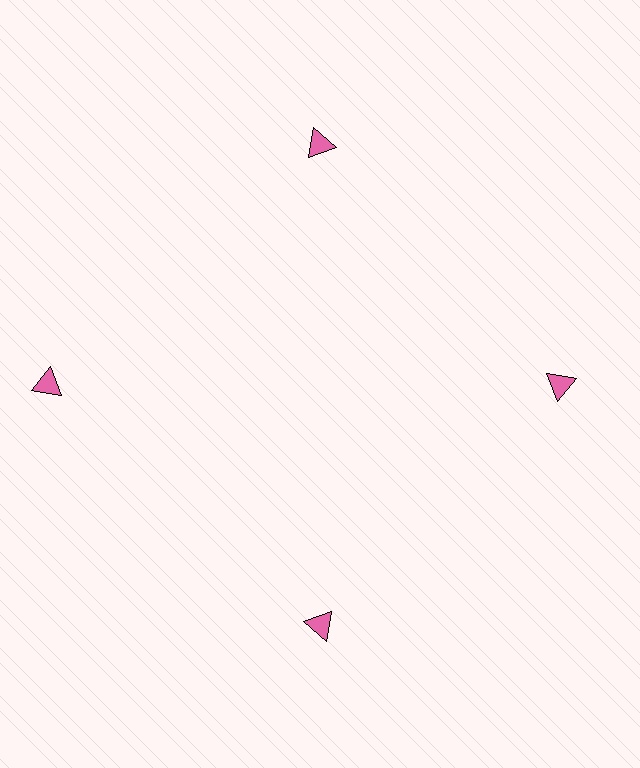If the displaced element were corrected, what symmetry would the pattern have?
It would have 4-fold rotational symmetry — the pattern would map onto itself every 90 degrees.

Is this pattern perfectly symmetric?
No. The 4 pink triangles are arranged in a ring, but one element near the 9 o'clock position is pushed outward from the center, breaking the 4-fold rotational symmetry.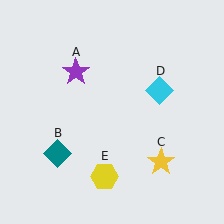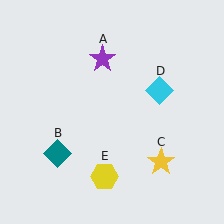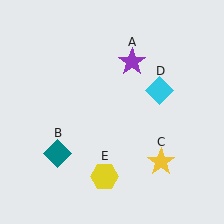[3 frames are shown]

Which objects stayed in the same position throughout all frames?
Teal diamond (object B) and yellow star (object C) and cyan diamond (object D) and yellow hexagon (object E) remained stationary.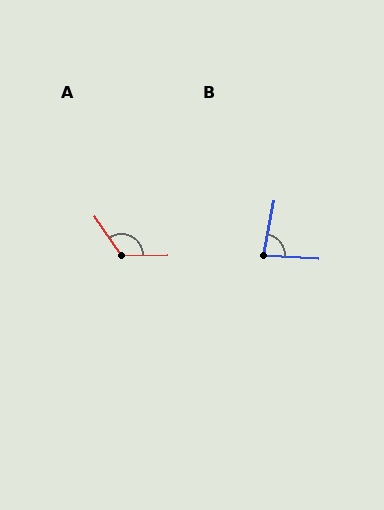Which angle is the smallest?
B, at approximately 84 degrees.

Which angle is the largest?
A, at approximately 124 degrees.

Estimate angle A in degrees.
Approximately 124 degrees.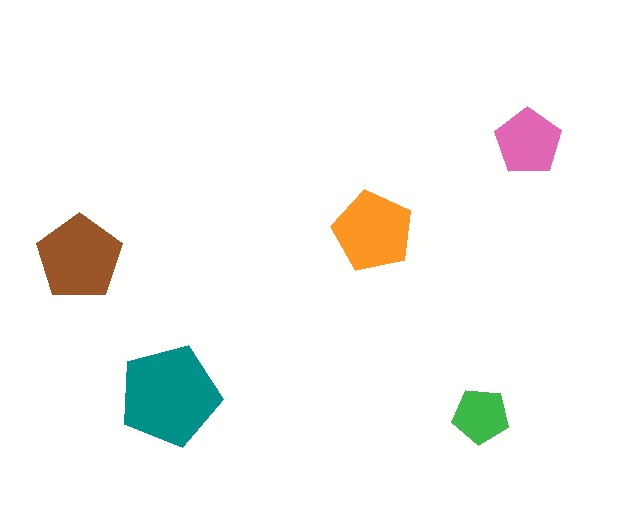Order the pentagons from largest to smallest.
the teal one, the brown one, the orange one, the pink one, the green one.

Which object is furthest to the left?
The brown pentagon is leftmost.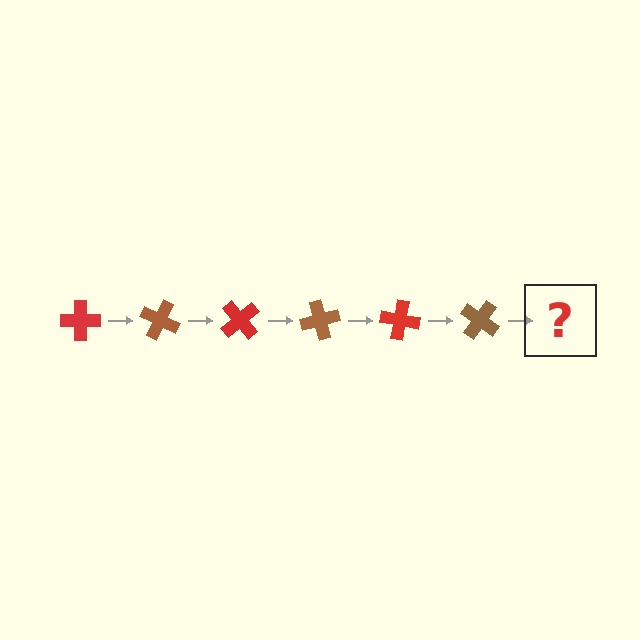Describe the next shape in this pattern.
It should be a red cross, rotated 150 degrees from the start.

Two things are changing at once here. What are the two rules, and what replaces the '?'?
The two rules are that it rotates 25 degrees each step and the color cycles through red and brown. The '?' should be a red cross, rotated 150 degrees from the start.